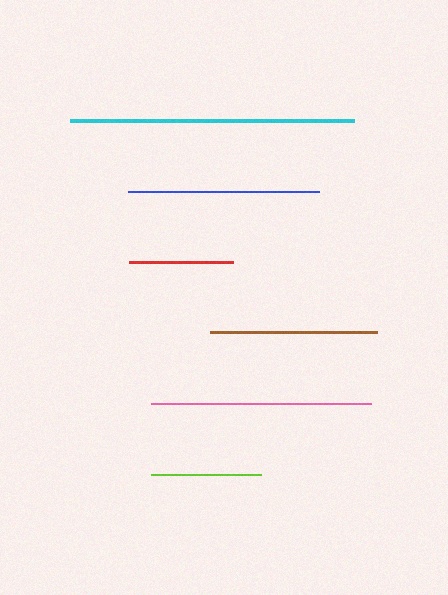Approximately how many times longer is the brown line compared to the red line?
The brown line is approximately 1.6 times the length of the red line.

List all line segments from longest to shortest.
From longest to shortest: cyan, pink, blue, brown, lime, red.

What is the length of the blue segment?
The blue segment is approximately 190 pixels long.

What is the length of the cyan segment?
The cyan segment is approximately 283 pixels long.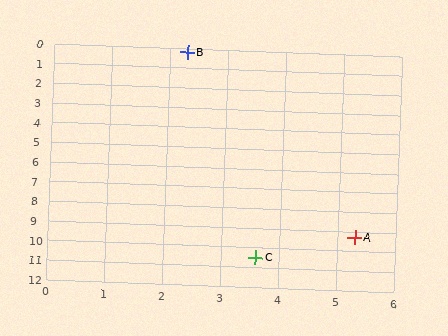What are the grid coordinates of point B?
Point B is at approximately (2.3, 0.2).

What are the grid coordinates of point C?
Point C is at approximately (3.6, 10.5).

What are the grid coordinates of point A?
Point A is at approximately (5.3, 9.3).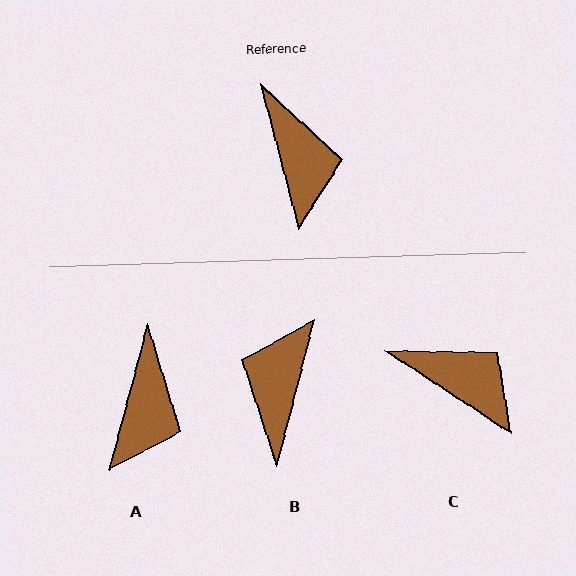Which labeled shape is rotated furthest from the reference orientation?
B, about 151 degrees away.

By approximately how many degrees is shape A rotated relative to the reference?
Approximately 30 degrees clockwise.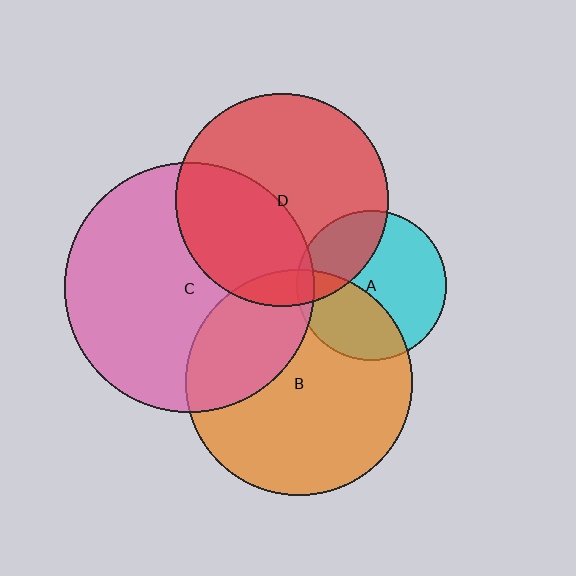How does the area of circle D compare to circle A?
Approximately 2.0 times.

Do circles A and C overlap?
Yes.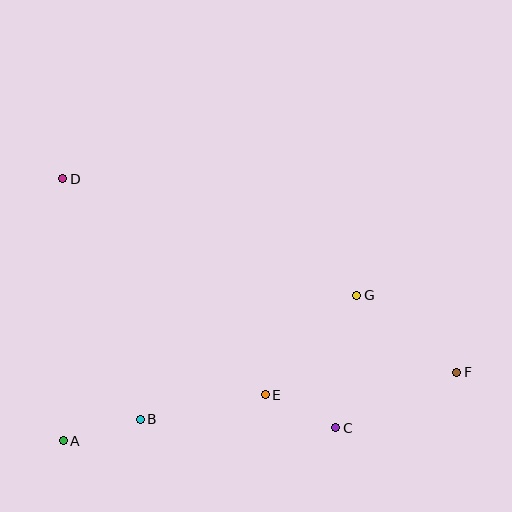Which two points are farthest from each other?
Points D and F are farthest from each other.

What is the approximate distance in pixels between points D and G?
The distance between D and G is approximately 317 pixels.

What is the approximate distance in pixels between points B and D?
The distance between B and D is approximately 253 pixels.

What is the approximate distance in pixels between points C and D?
The distance between C and D is approximately 370 pixels.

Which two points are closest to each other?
Points C and E are closest to each other.